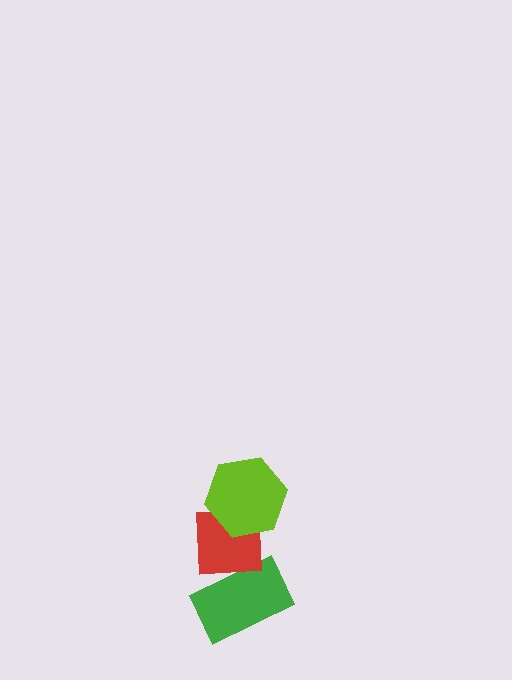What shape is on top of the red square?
The lime hexagon is on top of the red square.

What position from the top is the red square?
The red square is 2nd from the top.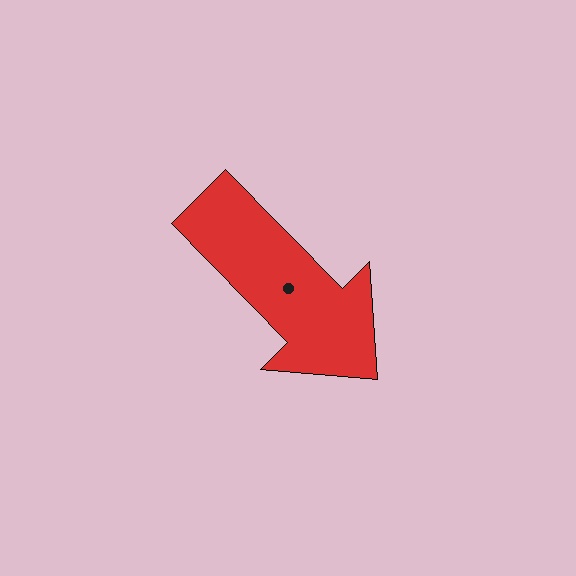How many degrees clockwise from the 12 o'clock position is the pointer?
Approximately 135 degrees.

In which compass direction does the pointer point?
Southeast.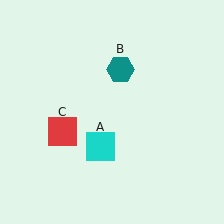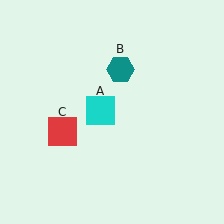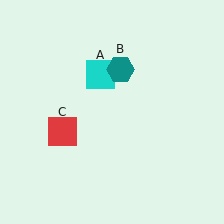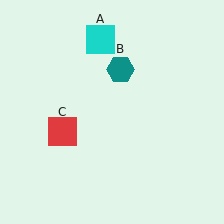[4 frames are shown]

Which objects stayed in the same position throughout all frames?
Teal hexagon (object B) and red square (object C) remained stationary.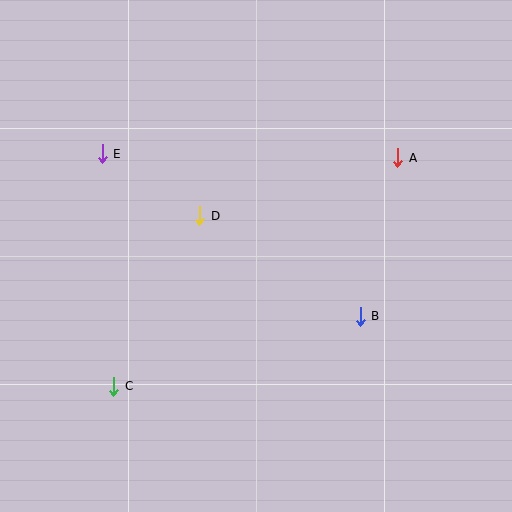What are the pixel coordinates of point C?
Point C is at (114, 386).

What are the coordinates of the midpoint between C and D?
The midpoint between C and D is at (157, 301).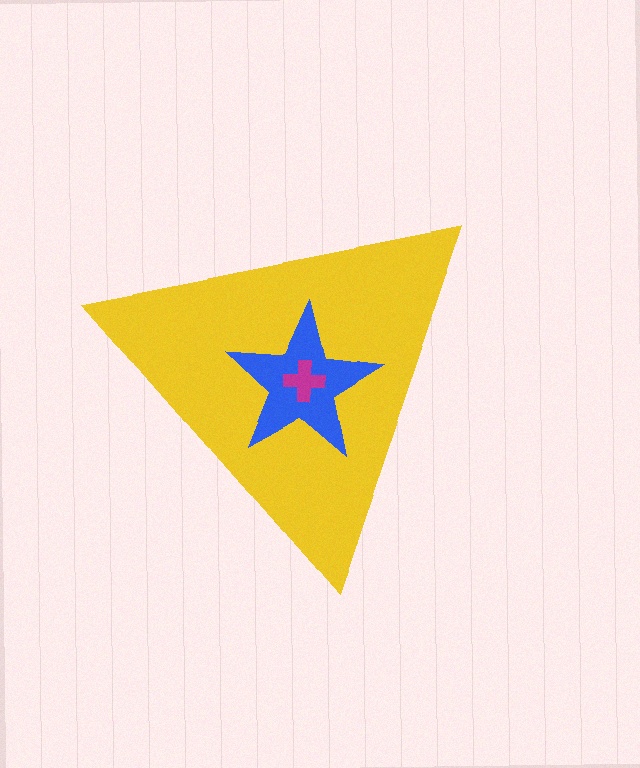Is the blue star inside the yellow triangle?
Yes.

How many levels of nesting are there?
3.